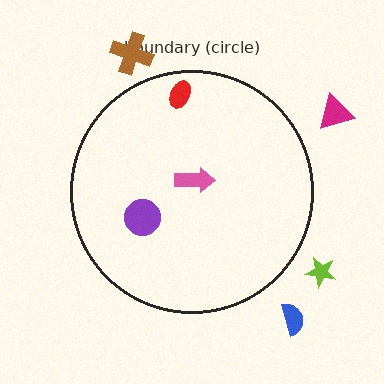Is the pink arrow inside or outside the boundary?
Inside.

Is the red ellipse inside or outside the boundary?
Inside.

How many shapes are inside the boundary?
3 inside, 4 outside.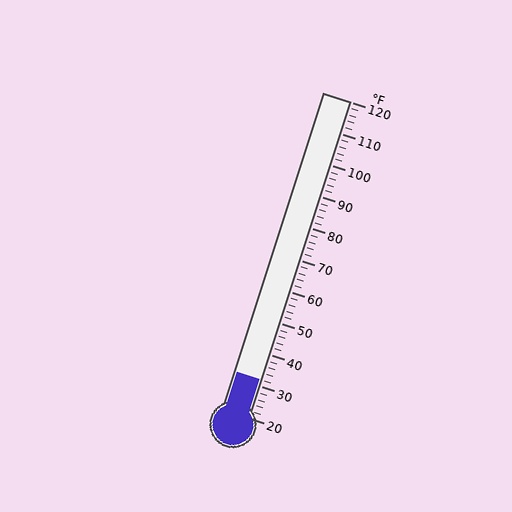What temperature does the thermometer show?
The thermometer shows approximately 32°F.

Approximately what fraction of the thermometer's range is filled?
The thermometer is filled to approximately 10% of its range.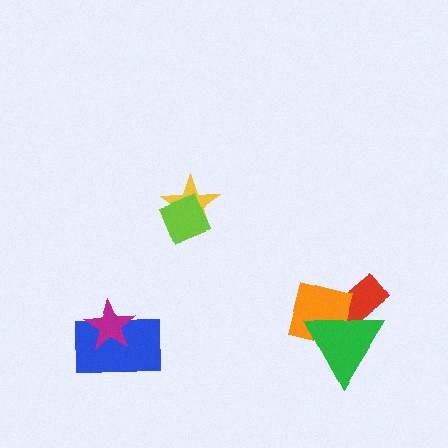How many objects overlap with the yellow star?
1 object overlaps with the yellow star.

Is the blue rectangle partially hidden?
Yes, it is partially covered by another shape.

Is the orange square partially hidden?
Yes, it is partially covered by another shape.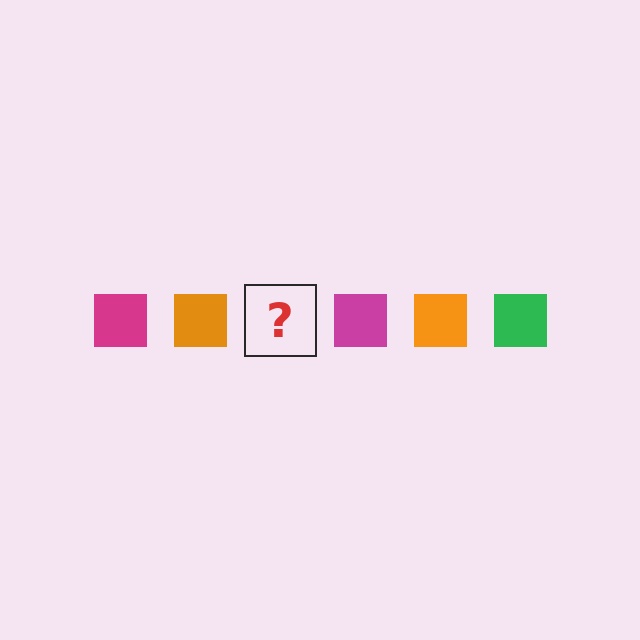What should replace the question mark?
The question mark should be replaced with a green square.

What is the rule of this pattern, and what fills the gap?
The rule is that the pattern cycles through magenta, orange, green squares. The gap should be filled with a green square.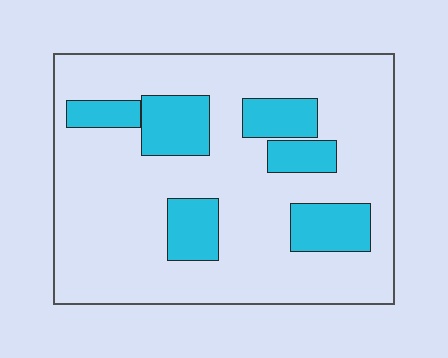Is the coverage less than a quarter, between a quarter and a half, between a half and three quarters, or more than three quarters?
Less than a quarter.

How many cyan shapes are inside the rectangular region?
6.